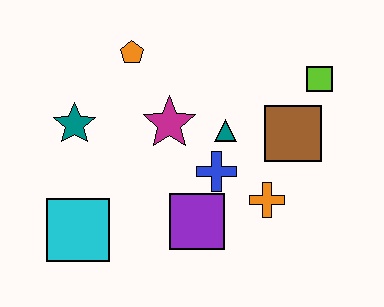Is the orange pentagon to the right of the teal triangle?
No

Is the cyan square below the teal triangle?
Yes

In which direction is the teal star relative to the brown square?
The teal star is to the left of the brown square.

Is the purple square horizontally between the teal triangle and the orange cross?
No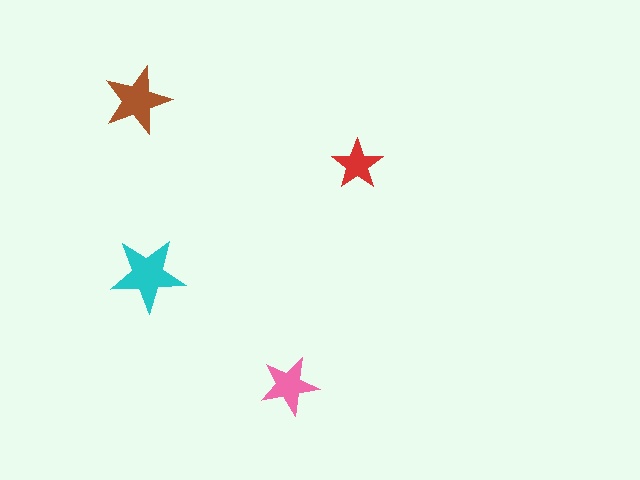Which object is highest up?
The brown star is topmost.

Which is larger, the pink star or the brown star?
The brown one.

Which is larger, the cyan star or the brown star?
The cyan one.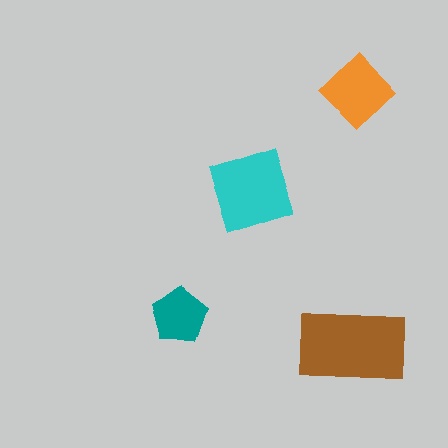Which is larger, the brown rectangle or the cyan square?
The brown rectangle.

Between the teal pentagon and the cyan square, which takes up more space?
The cyan square.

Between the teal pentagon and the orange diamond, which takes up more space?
The orange diamond.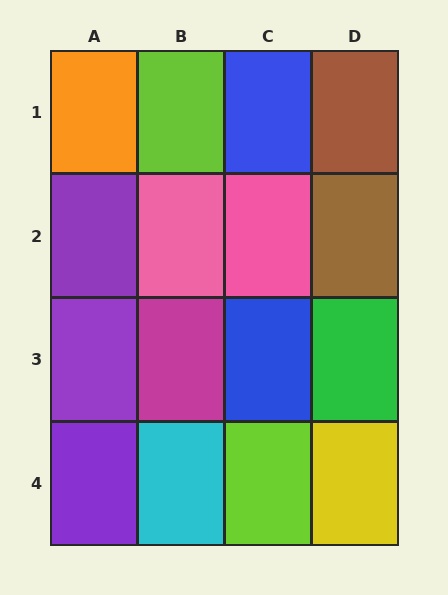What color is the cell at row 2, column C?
Pink.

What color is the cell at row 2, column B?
Pink.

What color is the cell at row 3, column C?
Blue.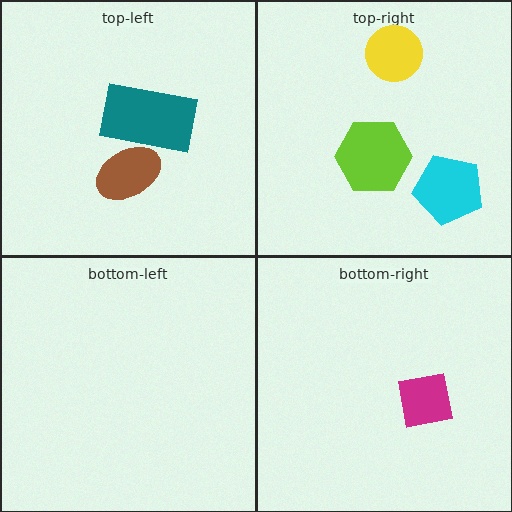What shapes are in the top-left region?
The brown ellipse, the teal rectangle.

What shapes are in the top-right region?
The yellow circle, the cyan pentagon, the lime hexagon.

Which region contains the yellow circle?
The top-right region.